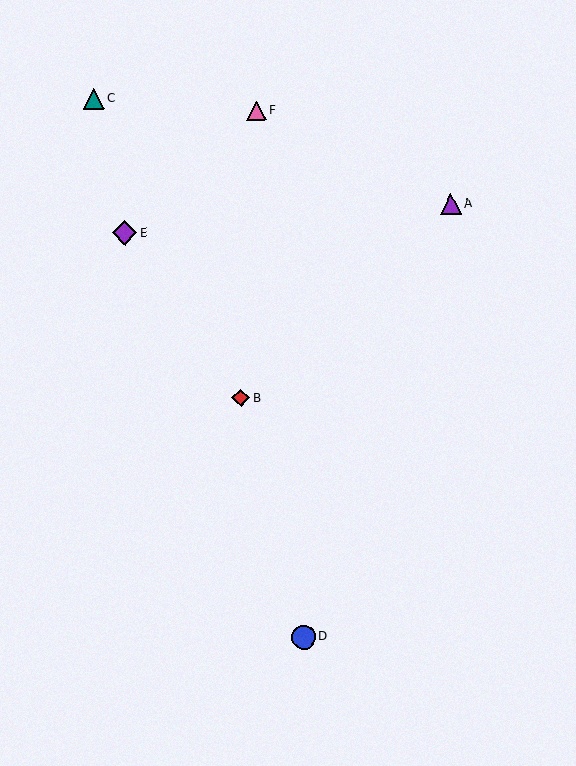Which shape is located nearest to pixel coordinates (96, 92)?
The teal triangle (labeled C) at (94, 98) is nearest to that location.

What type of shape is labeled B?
Shape B is a red diamond.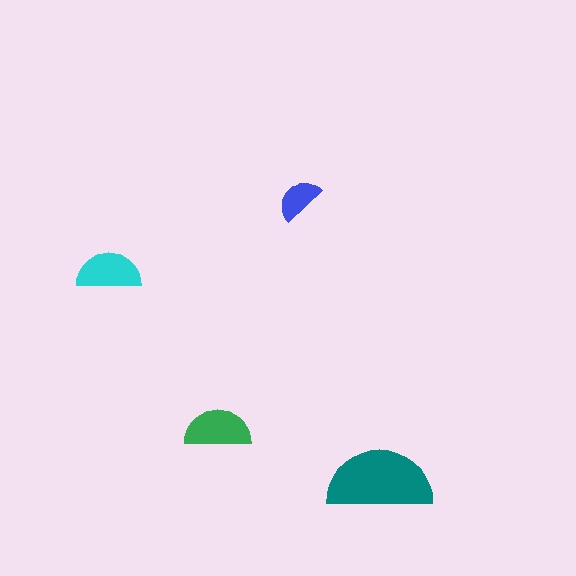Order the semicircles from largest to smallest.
the teal one, the green one, the cyan one, the blue one.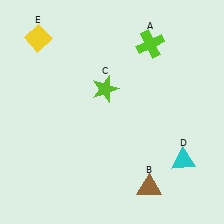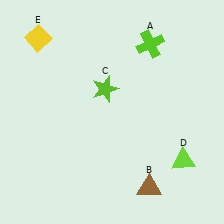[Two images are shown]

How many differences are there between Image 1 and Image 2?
There is 1 difference between the two images.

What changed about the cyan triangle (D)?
In Image 1, D is cyan. In Image 2, it changed to lime.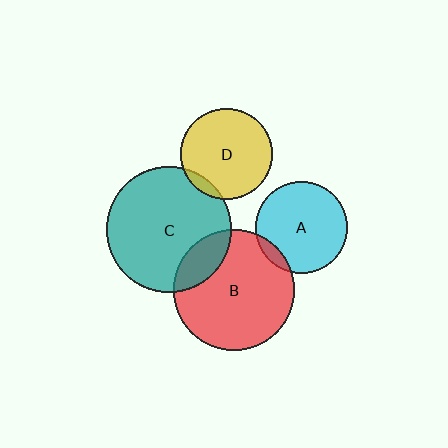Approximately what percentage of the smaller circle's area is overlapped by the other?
Approximately 10%.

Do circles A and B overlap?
Yes.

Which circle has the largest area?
Circle C (teal).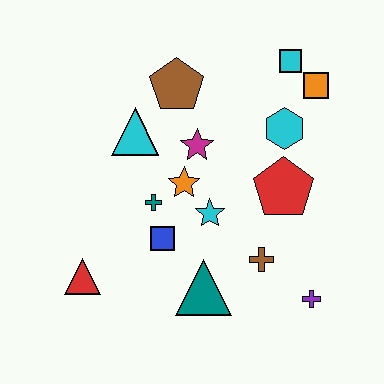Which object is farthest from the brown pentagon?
The purple cross is farthest from the brown pentagon.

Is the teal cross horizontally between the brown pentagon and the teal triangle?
No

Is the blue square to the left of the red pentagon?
Yes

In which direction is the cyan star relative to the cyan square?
The cyan star is below the cyan square.